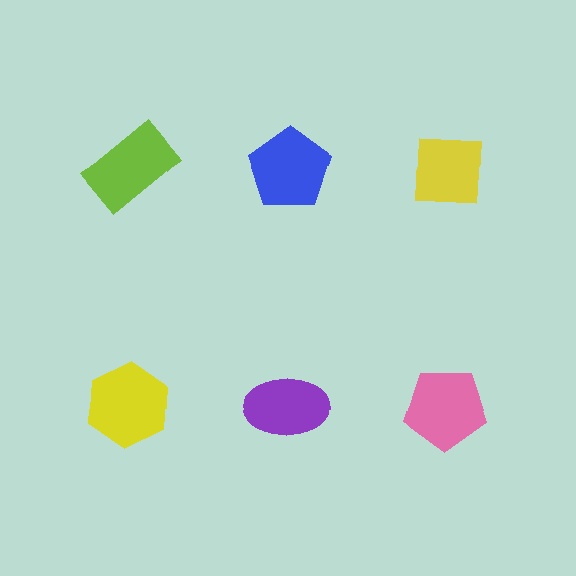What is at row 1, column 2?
A blue pentagon.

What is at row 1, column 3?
A yellow square.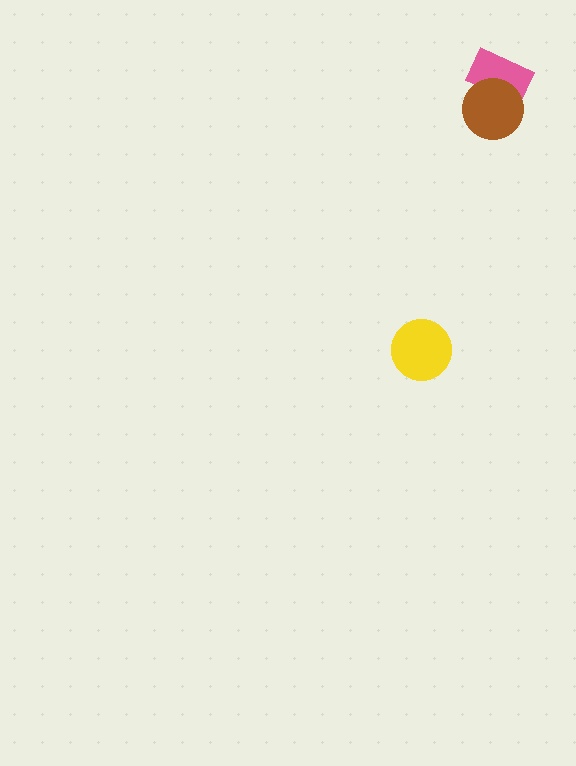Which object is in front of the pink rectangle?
The brown circle is in front of the pink rectangle.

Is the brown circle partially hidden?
No, no other shape covers it.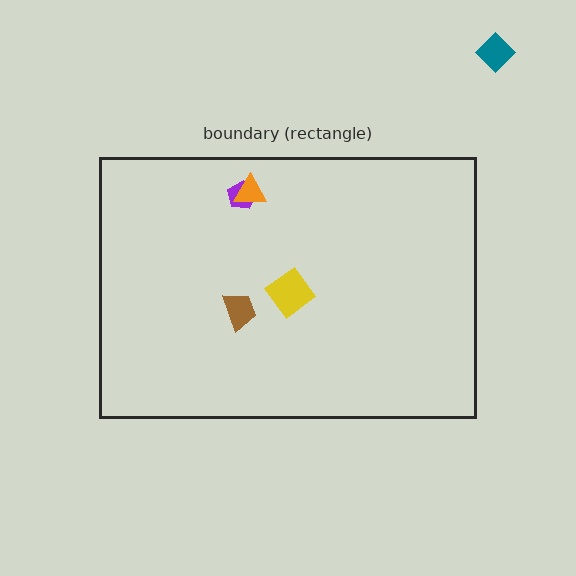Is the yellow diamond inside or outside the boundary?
Inside.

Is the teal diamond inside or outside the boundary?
Outside.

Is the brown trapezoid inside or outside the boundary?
Inside.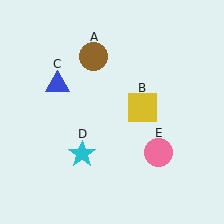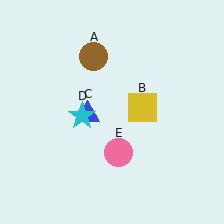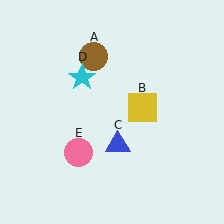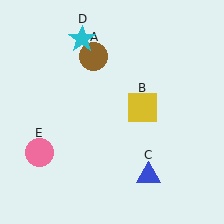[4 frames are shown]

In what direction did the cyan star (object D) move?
The cyan star (object D) moved up.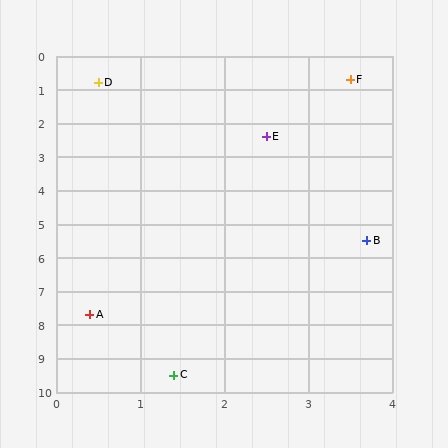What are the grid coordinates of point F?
Point F is at approximately (3.5, 0.7).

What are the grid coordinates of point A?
Point A is at approximately (0.4, 7.7).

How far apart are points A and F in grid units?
Points A and F are about 7.7 grid units apart.